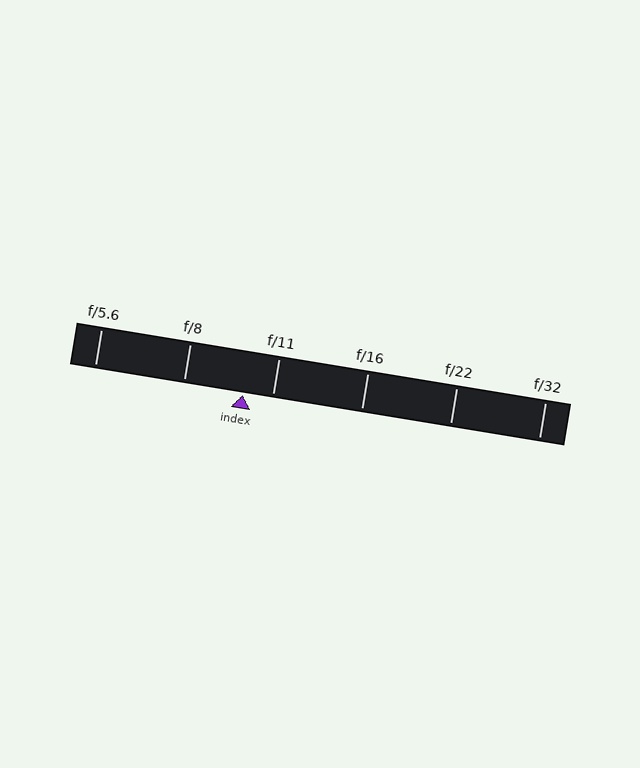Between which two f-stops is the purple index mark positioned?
The index mark is between f/8 and f/11.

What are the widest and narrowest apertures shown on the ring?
The widest aperture shown is f/5.6 and the narrowest is f/32.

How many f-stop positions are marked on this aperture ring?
There are 6 f-stop positions marked.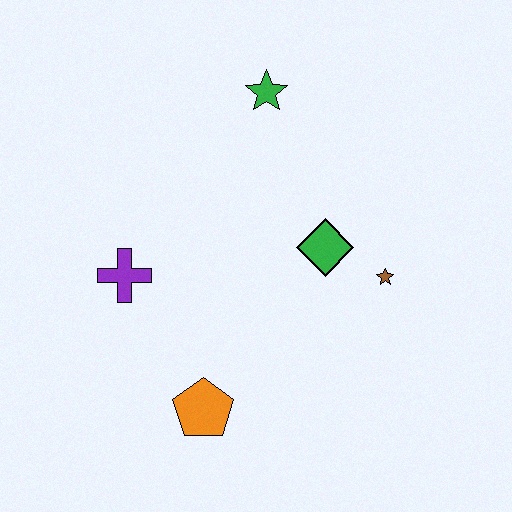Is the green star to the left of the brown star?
Yes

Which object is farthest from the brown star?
The purple cross is farthest from the brown star.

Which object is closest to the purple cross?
The orange pentagon is closest to the purple cross.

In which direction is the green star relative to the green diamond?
The green star is above the green diamond.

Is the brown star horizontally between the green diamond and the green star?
No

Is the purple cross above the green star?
No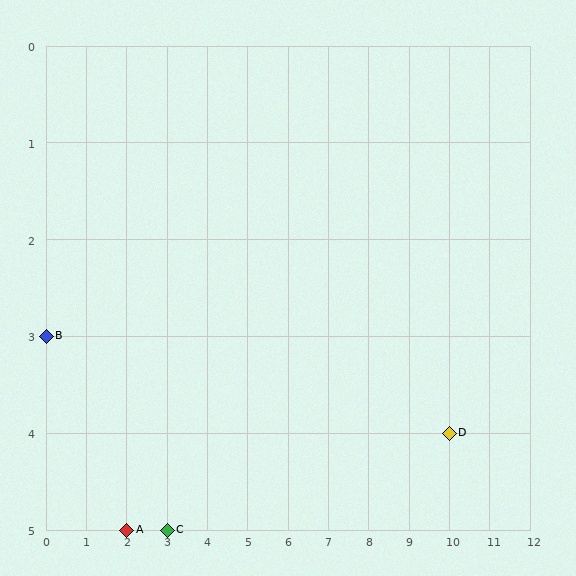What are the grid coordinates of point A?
Point A is at grid coordinates (2, 5).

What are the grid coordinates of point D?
Point D is at grid coordinates (10, 4).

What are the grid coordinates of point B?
Point B is at grid coordinates (0, 3).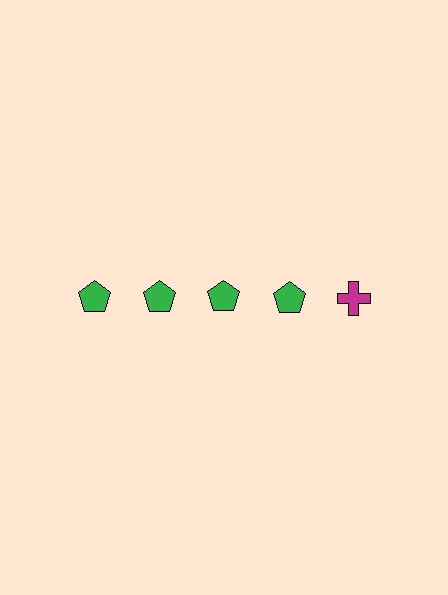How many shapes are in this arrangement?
There are 5 shapes arranged in a grid pattern.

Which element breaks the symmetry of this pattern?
The magenta cross in the top row, rightmost column breaks the symmetry. All other shapes are green pentagons.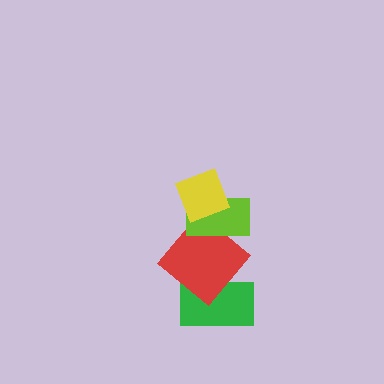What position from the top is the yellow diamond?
The yellow diamond is 1st from the top.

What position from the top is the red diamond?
The red diamond is 3rd from the top.